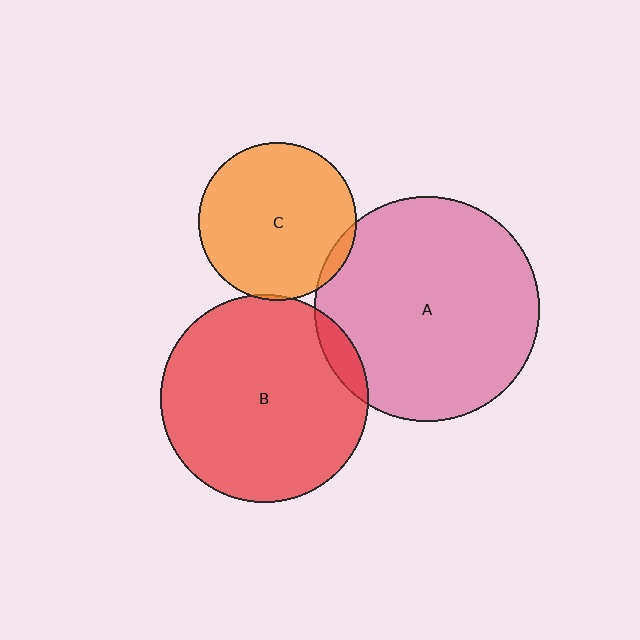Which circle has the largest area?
Circle A (pink).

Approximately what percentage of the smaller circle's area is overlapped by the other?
Approximately 5%.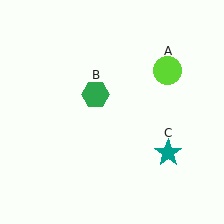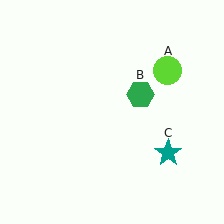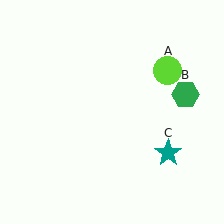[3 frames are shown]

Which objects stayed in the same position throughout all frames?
Lime circle (object A) and teal star (object C) remained stationary.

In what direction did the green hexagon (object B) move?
The green hexagon (object B) moved right.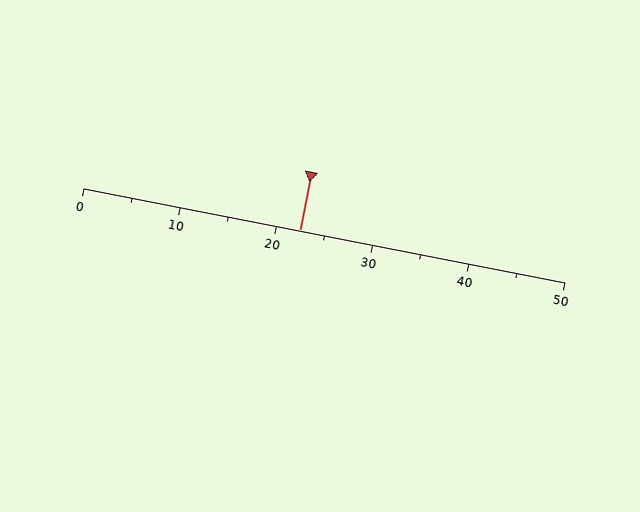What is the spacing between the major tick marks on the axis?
The major ticks are spaced 10 apart.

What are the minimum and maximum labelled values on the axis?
The axis runs from 0 to 50.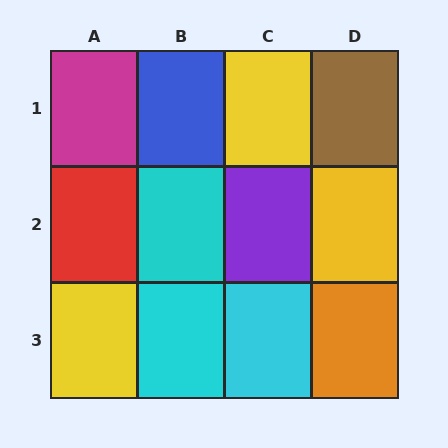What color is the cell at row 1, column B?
Blue.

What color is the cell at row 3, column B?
Cyan.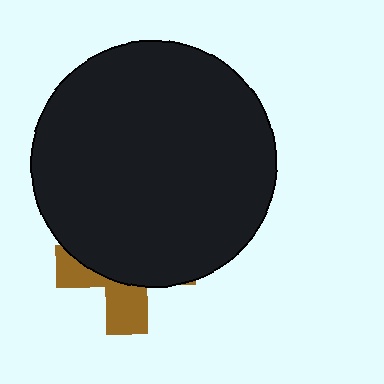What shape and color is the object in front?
The object in front is a black circle.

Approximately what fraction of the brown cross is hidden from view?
Roughly 66% of the brown cross is hidden behind the black circle.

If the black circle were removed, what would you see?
You would see the complete brown cross.